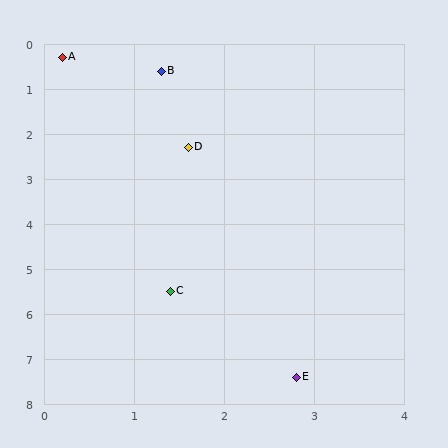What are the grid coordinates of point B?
Point B is at approximately (1.3, 0.6).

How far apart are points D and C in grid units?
Points D and C are about 3.2 grid units apart.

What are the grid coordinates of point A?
Point A is at approximately (0.2, 0.3).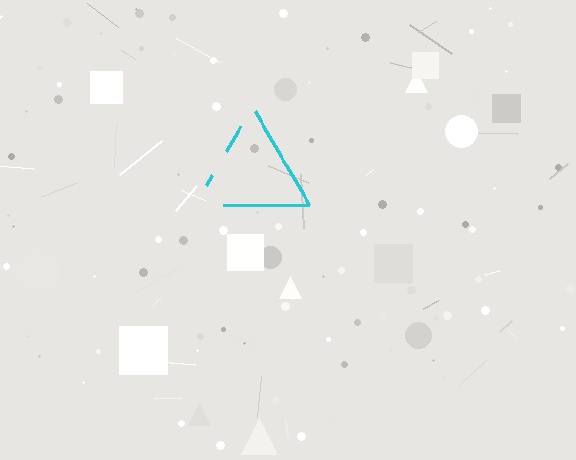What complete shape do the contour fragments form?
The contour fragments form a triangle.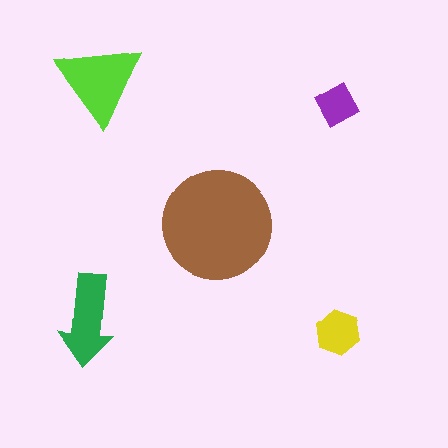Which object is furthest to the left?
The green arrow is leftmost.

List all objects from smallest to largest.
The purple square, the yellow hexagon, the green arrow, the lime triangle, the brown circle.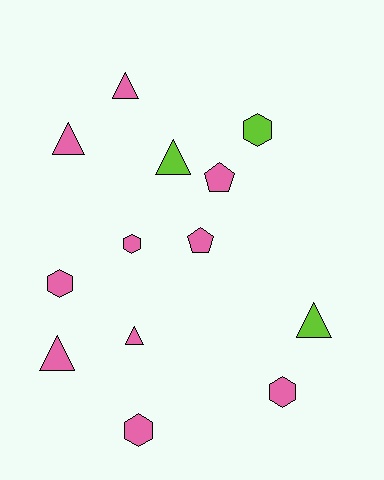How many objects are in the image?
There are 13 objects.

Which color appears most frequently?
Pink, with 10 objects.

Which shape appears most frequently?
Triangle, with 6 objects.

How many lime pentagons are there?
There are no lime pentagons.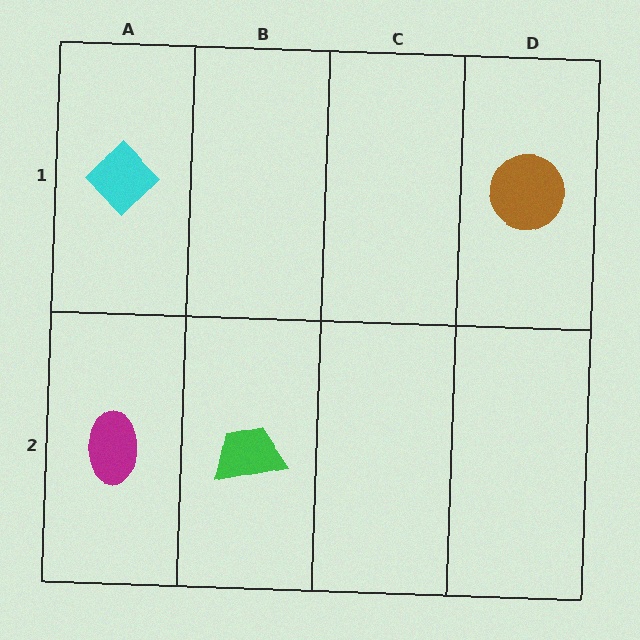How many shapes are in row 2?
2 shapes.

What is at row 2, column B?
A green trapezoid.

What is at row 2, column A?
A magenta ellipse.